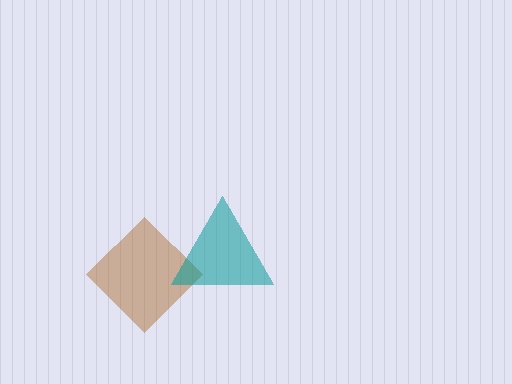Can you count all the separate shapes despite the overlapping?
Yes, there are 2 separate shapes.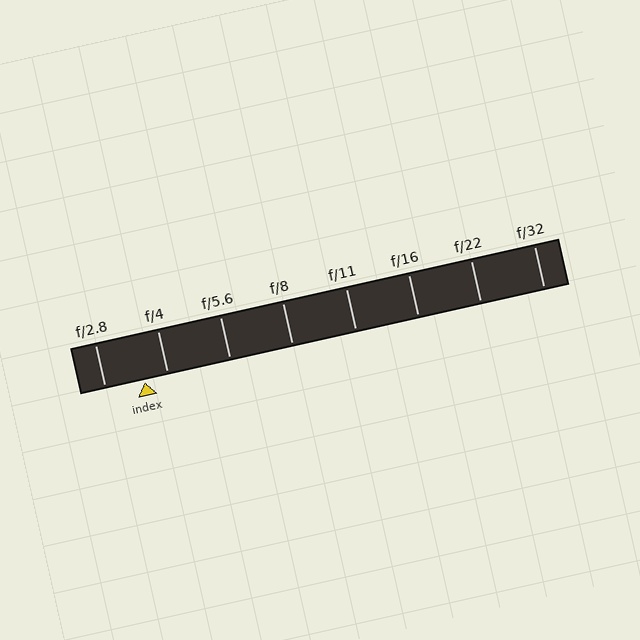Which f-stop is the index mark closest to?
The index mark is closest to f/4.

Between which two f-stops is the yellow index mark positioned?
The index mark is between f/2.8 and f/4.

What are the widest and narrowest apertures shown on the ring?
The widest aperture shown is f/2.8 and the narrowest is f/32.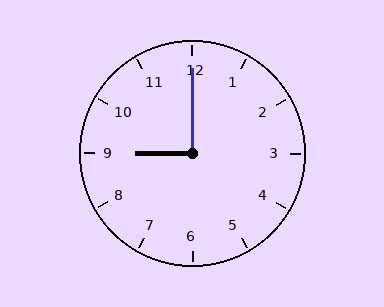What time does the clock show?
9:00.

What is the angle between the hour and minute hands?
Approximately 90 degrees.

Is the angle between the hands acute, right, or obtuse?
It is right.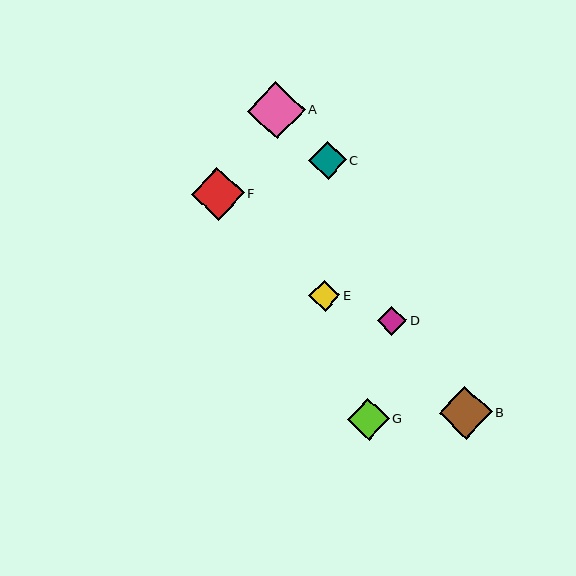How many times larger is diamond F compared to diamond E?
Diamond F is approximately 1.7 times the size of diamond E.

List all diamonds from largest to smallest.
From largest to smallest: A, B, F, G, C, E, D.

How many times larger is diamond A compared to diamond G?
Diamond A is approximately 1.4 times the size of diamond G.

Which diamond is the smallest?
Diamond D is the smallest with a size of approximately 29 pixels.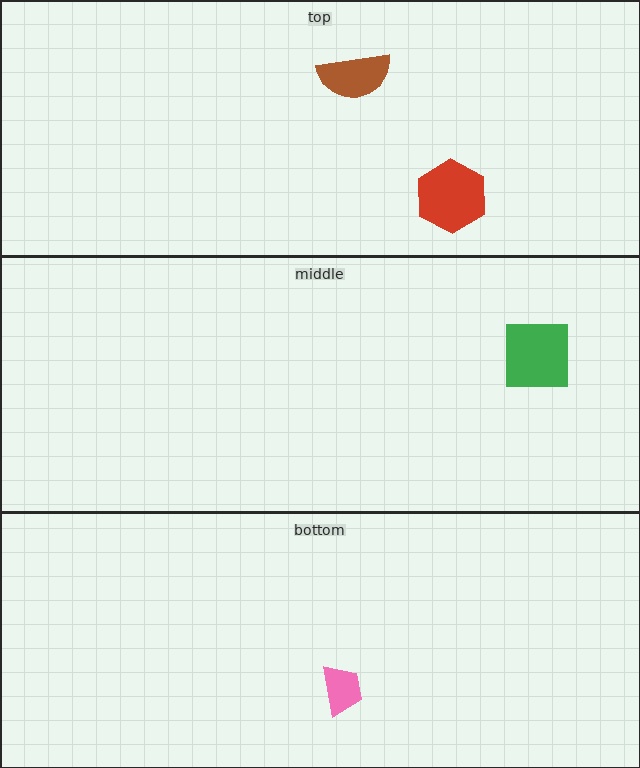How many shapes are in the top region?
2.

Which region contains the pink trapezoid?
The bottom region.